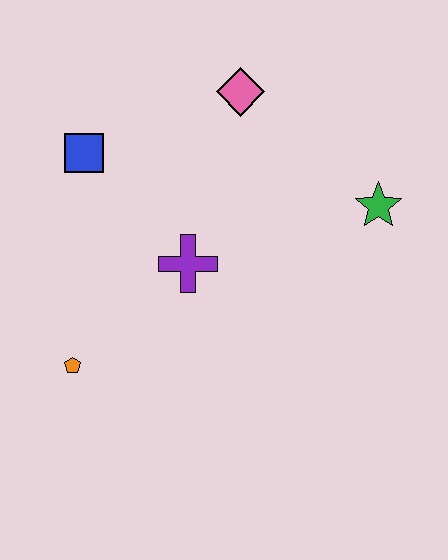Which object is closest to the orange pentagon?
The purple cross is closest to the orange pentagon.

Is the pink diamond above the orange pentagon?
Yes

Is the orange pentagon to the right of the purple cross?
No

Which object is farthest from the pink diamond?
The orange pentagon is farthest from the pink diamond.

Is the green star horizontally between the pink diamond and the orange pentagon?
No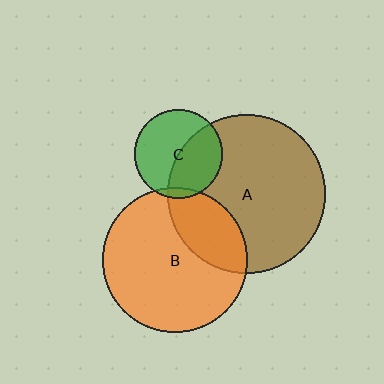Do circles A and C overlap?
Yes.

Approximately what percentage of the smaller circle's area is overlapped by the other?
Approximately 45%.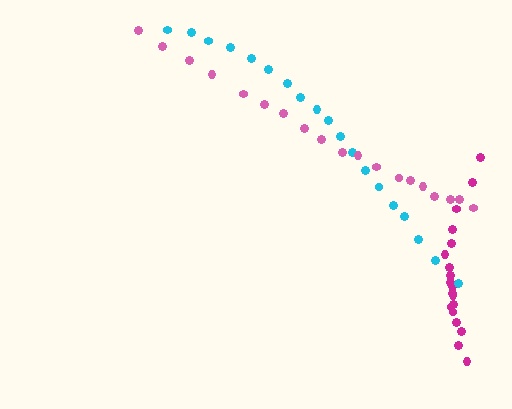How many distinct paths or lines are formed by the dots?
There are 3 distinct paths.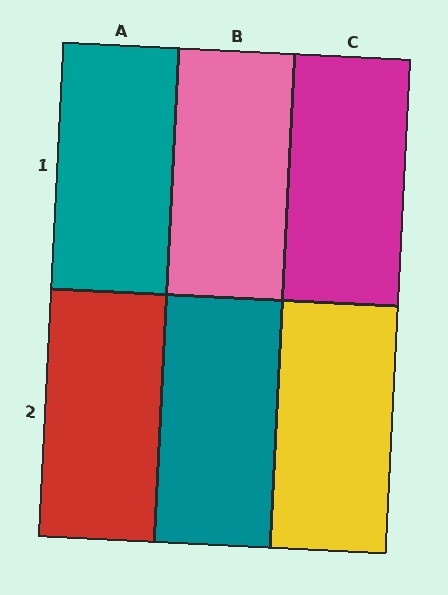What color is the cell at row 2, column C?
Yellow.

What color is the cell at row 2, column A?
Red.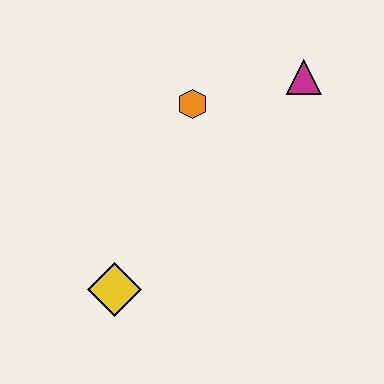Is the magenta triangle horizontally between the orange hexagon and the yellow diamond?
No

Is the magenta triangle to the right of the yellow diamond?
Yes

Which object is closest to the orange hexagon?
The magenta triangle is closest to the orange hexagon.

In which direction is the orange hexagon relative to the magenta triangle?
The orange hexagon is to the left of the magenta triangle.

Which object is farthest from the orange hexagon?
The yellow diamond is farthest from the orange hexagon.